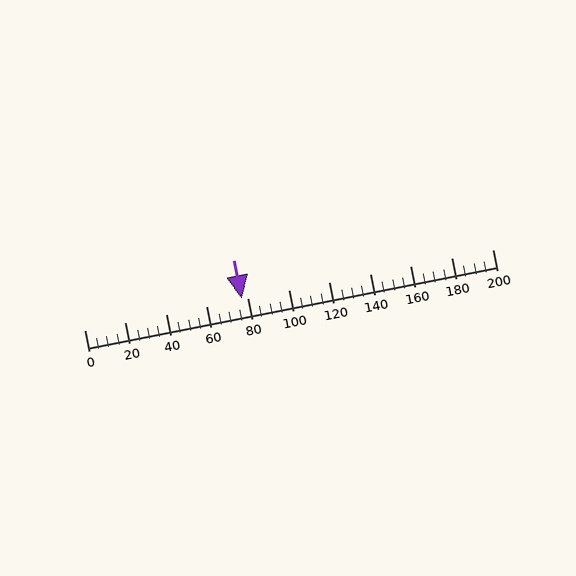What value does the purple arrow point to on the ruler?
The purple arrow points to approximately 77.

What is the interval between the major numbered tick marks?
The major tick marks are spaced 20 units apart.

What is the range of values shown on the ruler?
The ruler shows values from 0 to 200.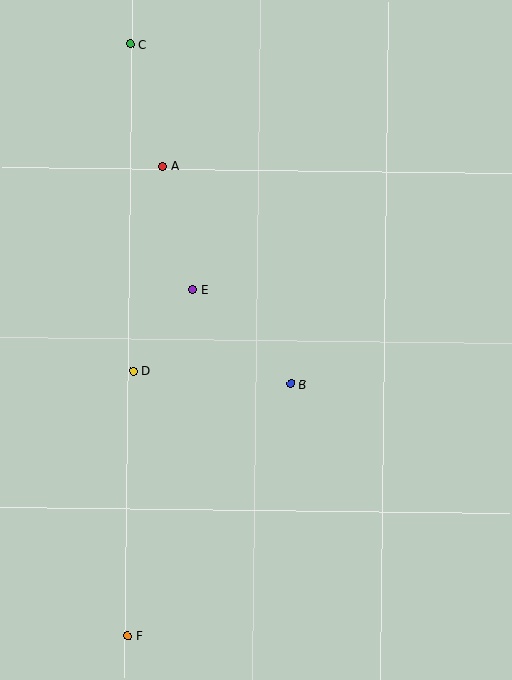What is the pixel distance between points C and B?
The distance between C and B is 376 pixels.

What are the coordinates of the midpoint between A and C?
The midpoint between A and C is at (146, 105).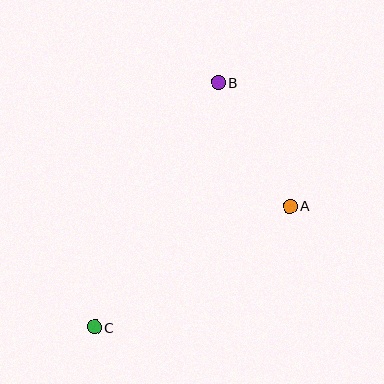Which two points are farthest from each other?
Points B and C are farthest from each other.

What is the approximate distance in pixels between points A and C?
The distance between A and C is approximately 230 pixels.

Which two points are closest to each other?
Points A and B are closest to each other.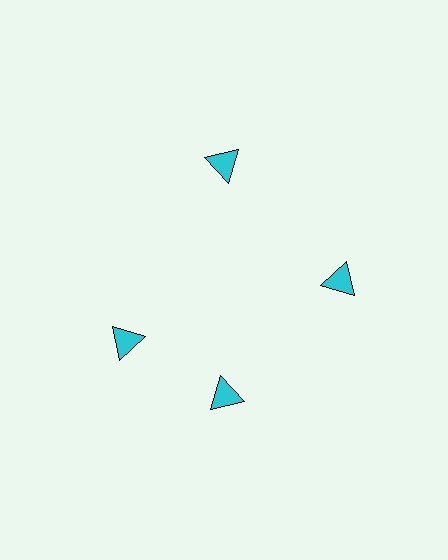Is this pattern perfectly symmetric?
No. The 4 cyan triangles are arranged in a ring, but one element near the 9 o'clock position is rotated out of alignment along the ring, breaking the 4-fold rotational symmetry.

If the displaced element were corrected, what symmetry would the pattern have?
It would have 4-fold rotational symmetry — the pattern would map onto itself every 90 degrees.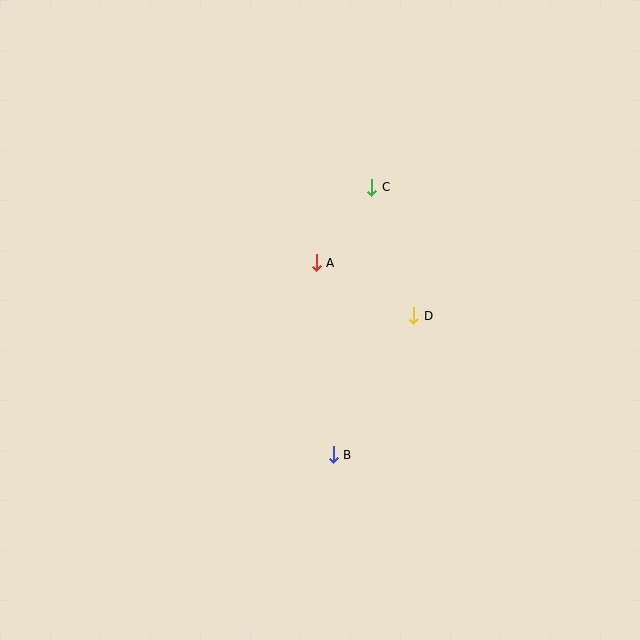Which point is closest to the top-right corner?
Point C is closest to the top-right corner.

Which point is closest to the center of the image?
Point A at (316, 263) is closest to the center.